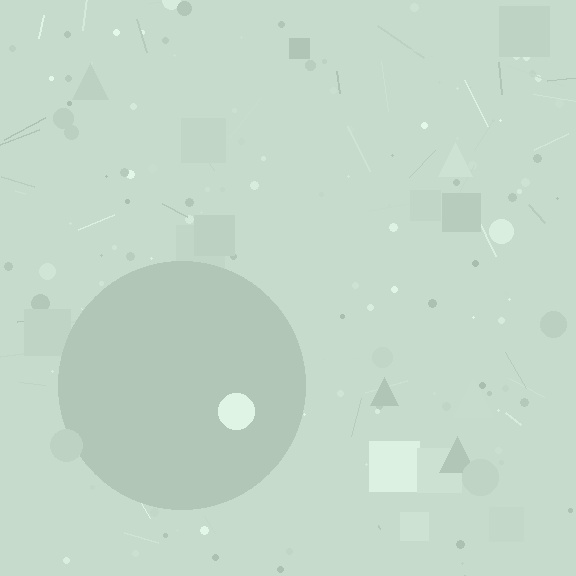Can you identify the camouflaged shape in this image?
The camouflaged shape is a circle.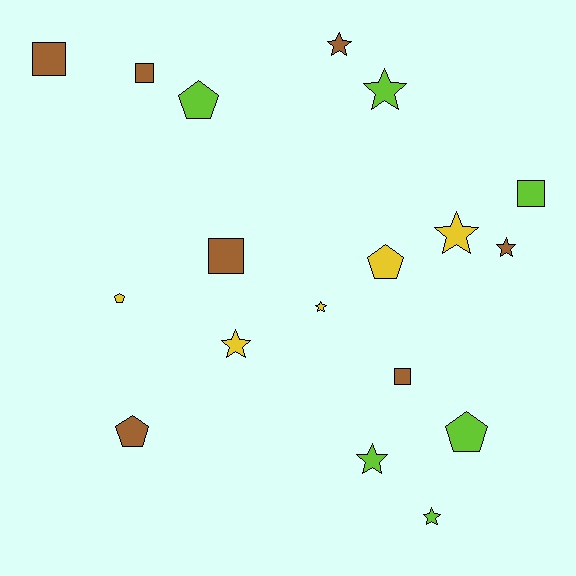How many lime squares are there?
There is 1 lime square.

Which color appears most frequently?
Brown, with 7 objects.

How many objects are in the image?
There are 18 objects.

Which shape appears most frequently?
Star, with 8 objects.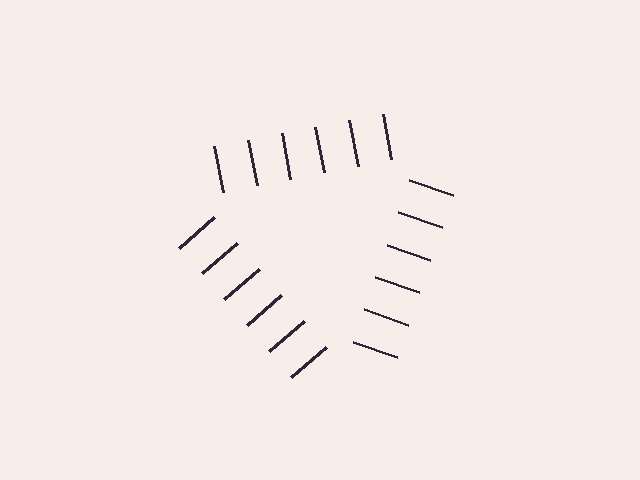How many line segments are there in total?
18 — 6 along each of the 3 edges.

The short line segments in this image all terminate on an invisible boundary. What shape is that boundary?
An illusory triangle — the line segments terminate on its edges but no continuous stroke is drawn.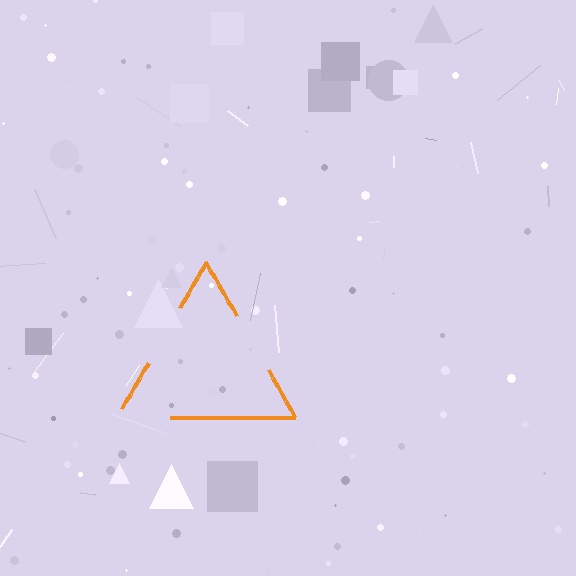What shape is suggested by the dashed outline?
The dashed outline suggests a triangle.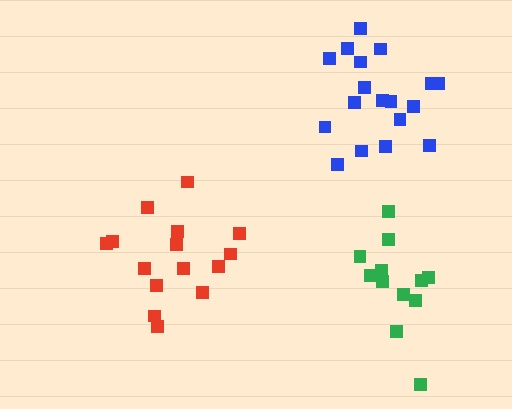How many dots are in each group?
Group 1: 12 dots, Group 2: 15 dots, Group 3: 18 dots (45 total).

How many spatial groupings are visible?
There are 3 spatial groupings.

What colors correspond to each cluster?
The clusters are colored: green, red, blue.